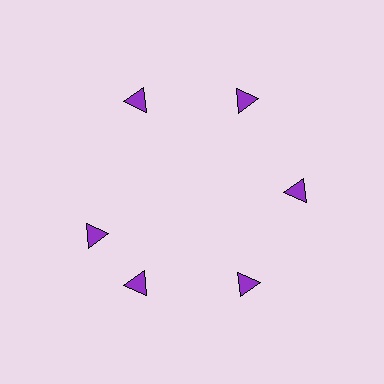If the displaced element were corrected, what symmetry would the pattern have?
It would have 6-fold rotational symmetry — the pattern would map onto itself every 60 degrees.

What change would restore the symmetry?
The symmetry would be restored by rotating it back into even spacing with its neighbors so that all 6 triangles sit at equal angles and equal distance from the center.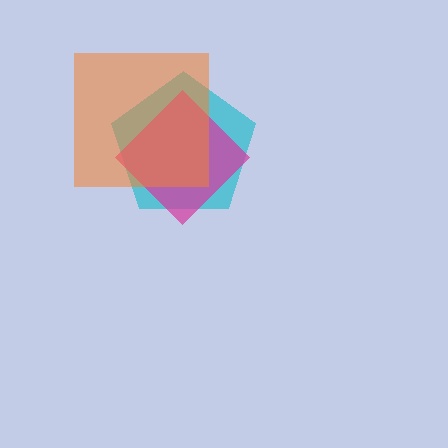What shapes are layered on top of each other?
The layered shapes are: a cyan pentagon, a magenta diamond, an orange square.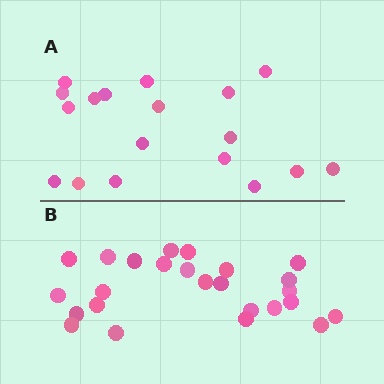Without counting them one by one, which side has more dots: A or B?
Region B (the bottom region) has more dots.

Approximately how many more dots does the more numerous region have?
Region B has roughly 8 or so more dots than region A.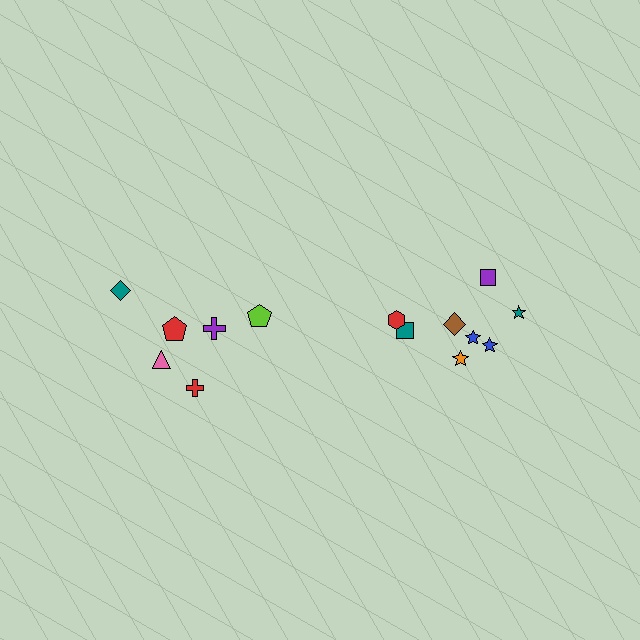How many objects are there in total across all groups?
There are 14 objects.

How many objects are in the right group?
There are 8 objects.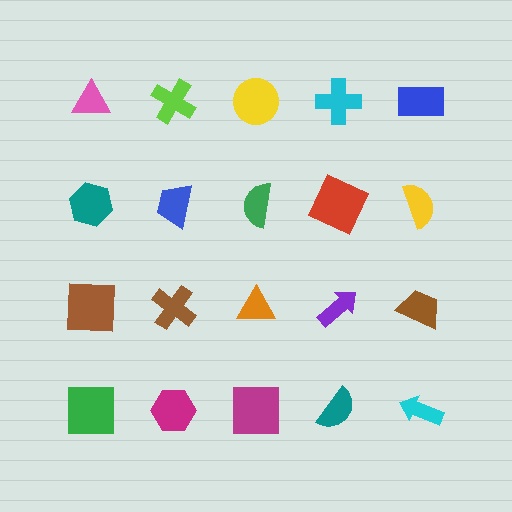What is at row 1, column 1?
A pink triangle.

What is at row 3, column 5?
A brown trapezoid.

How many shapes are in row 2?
5 shapes.